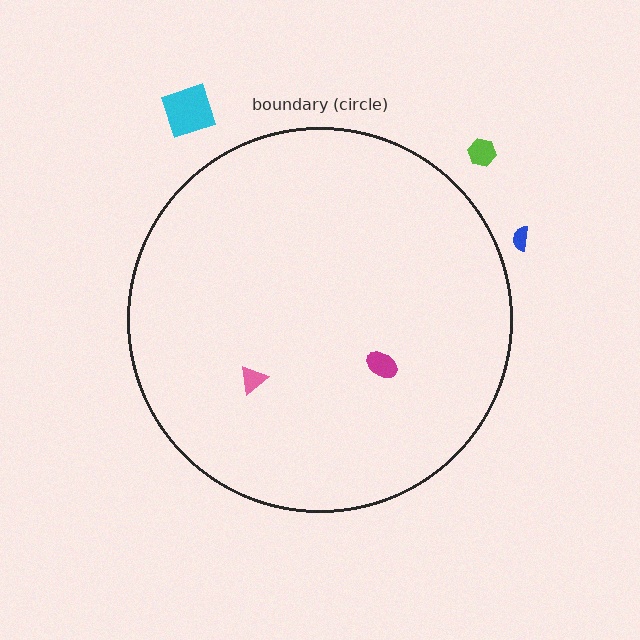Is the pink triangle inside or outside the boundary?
Inside.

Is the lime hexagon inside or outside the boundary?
Outside.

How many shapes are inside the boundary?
2 inside, 3 outside.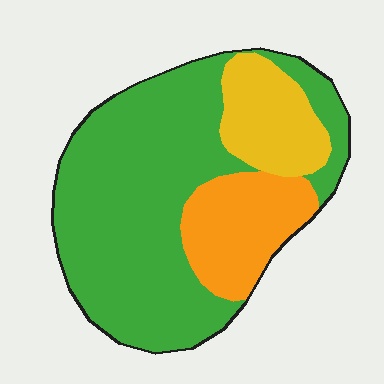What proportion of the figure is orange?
Orange covers 19% of the figure.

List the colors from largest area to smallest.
From largest to smallest: green, orange, yellow.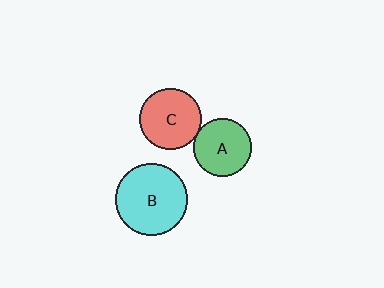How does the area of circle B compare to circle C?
Approximately 1.4 times.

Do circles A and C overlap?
Yes.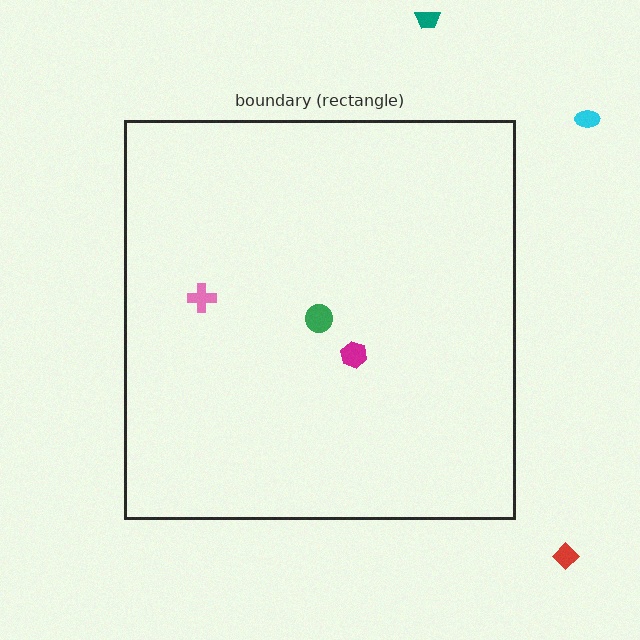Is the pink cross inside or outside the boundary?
Inside.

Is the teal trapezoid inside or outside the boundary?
Outside.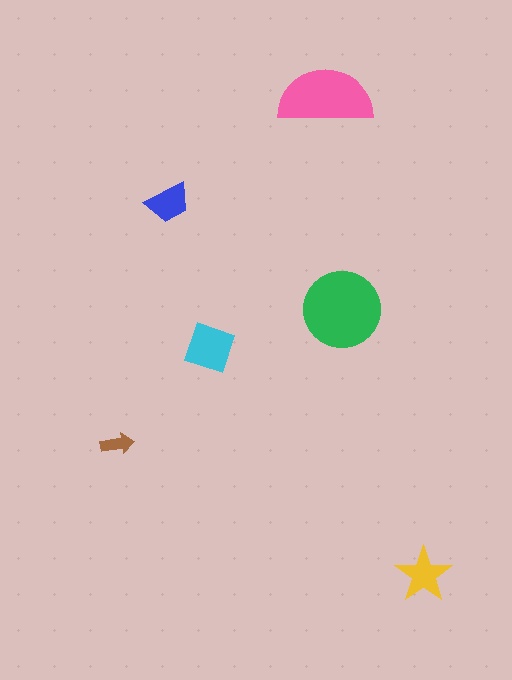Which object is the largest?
The green circle.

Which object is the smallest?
The brown arrow.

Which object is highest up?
The pink semicircle is topmost.